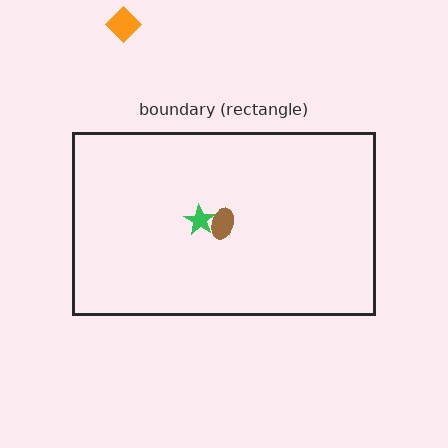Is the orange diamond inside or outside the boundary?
Outside.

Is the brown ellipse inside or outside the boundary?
Inside.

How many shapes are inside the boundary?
2 inside, 1 outside.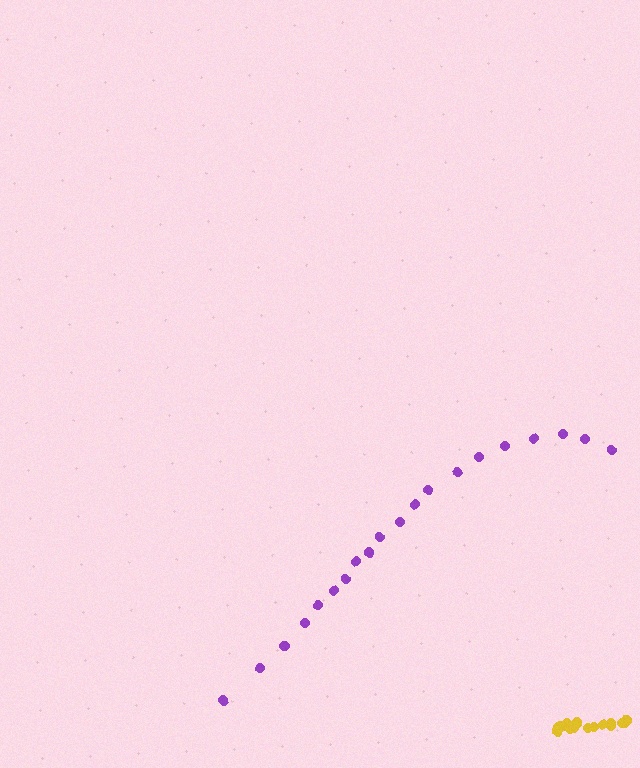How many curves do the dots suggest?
There are 2 distinct paths.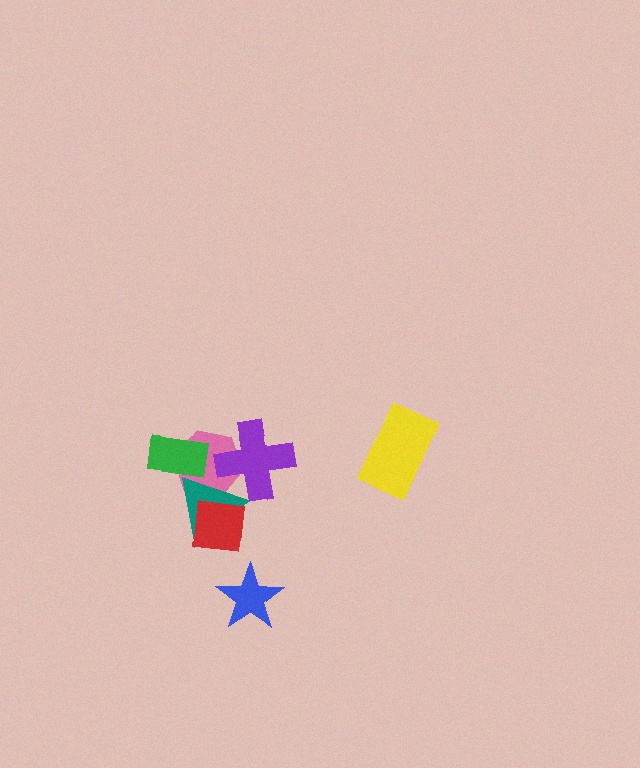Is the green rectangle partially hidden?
Yes, it is partially covered by another shape.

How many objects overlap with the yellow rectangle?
0 objects overlap with the yellow rectangle.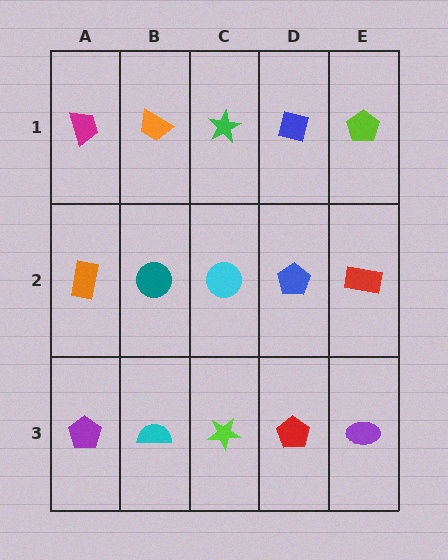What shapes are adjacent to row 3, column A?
An orange rectangle (row 2, column A), a cyan semicircle (row 3, column B).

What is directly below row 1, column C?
A cyan circle.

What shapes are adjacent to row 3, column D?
A blue pentagon (row 2, column D), a lime star (row 3, column C), a purple ellipse (row 3, column E).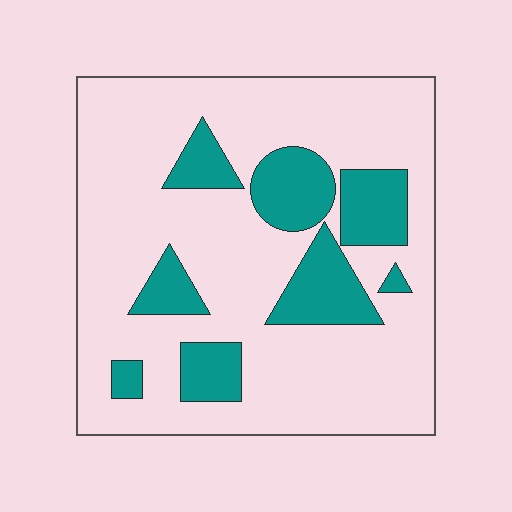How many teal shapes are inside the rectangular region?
8.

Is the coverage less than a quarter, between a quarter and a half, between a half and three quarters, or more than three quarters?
Less than a quarter.